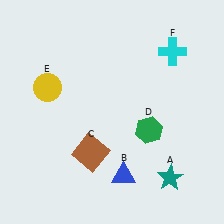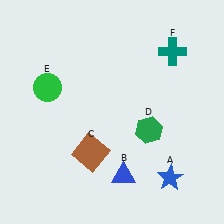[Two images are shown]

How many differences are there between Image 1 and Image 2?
There are 3 differences between the two images.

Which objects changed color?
A changed from teal to blue. E changed from yellow to green. F changed from cyan to teal.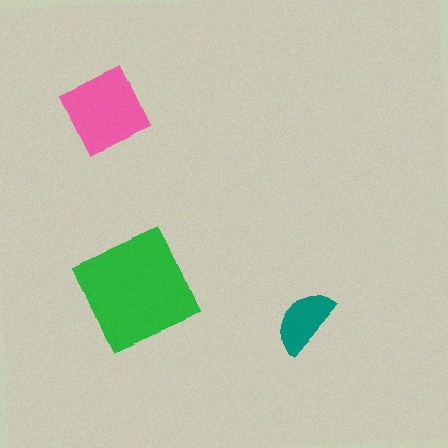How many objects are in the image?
There are 3 objects in the image.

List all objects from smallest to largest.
The teal semicircle, the pink diamond, the green square.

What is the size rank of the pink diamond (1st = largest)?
2nd.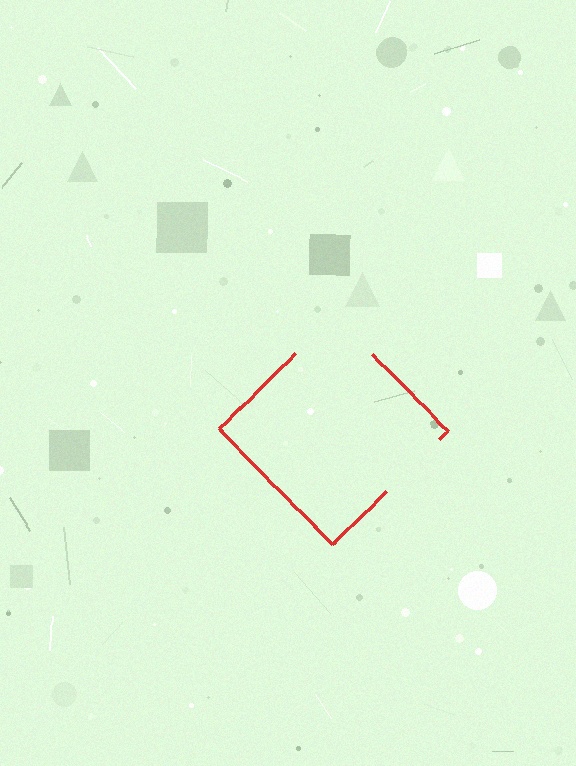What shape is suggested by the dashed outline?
The dashed outline suggests a diamond.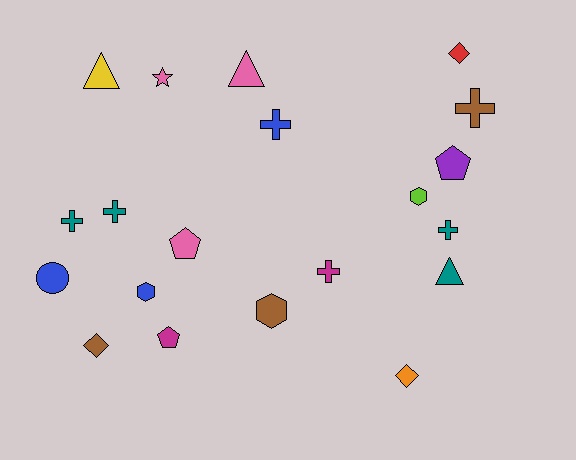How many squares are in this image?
There are no squares.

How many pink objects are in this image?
There are 3 pink objects.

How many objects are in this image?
There are 20 objects.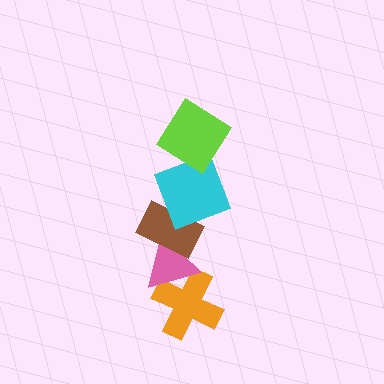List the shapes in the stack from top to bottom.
From top to bottom: the lime diamond, the cyan square, the brown rectangle, the pink triangle, the orange cross.